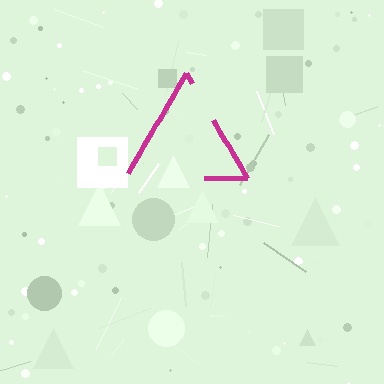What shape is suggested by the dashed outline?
The dashed outline suggests a triangle.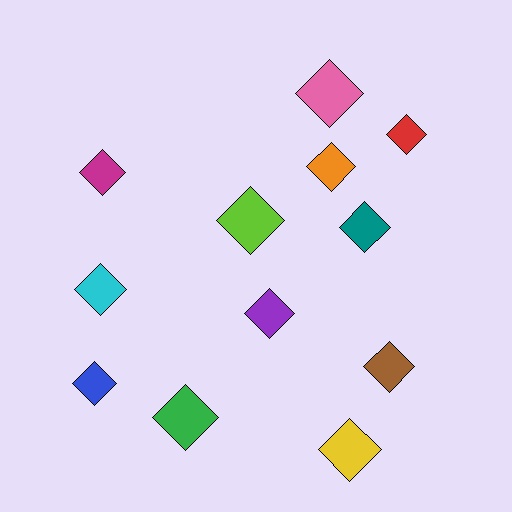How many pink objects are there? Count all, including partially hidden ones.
There is 1 pink object.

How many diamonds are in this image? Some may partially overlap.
There are 12 diamonds.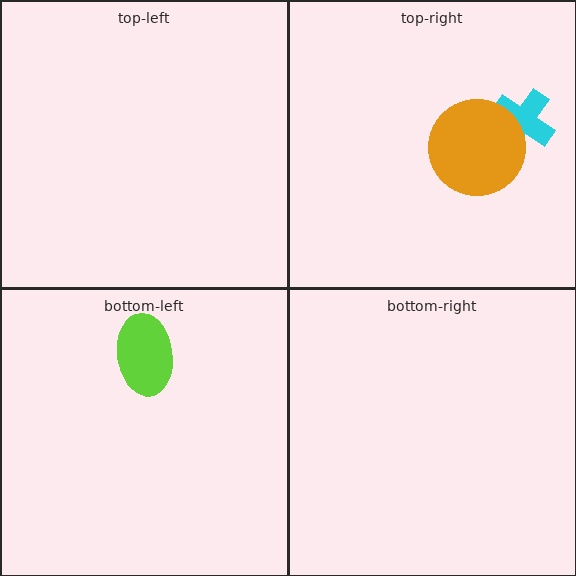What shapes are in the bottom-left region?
The lime ellipse.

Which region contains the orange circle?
The top-right region.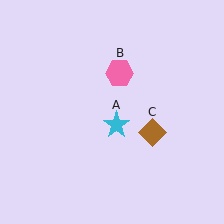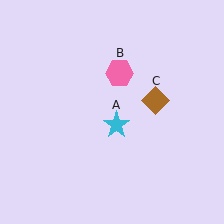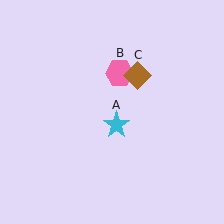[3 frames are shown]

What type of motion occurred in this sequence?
The brown diamond (object C) rotated counterclockwise around the center of the scene.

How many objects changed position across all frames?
1 object changed position: brown diamond (object C).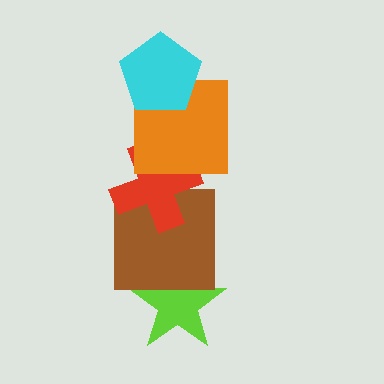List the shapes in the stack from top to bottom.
From top to bottom: the cyan pentagon, the orange square, the red cross, the brown square, the lime star.